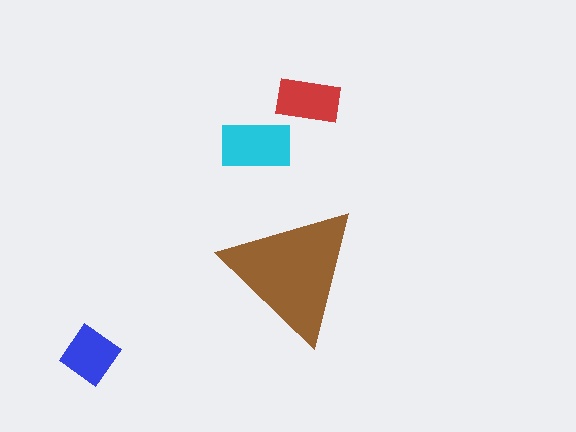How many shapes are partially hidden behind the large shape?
0 shapes are partially hidden.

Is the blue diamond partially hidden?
No, the blue diamond is fully visible.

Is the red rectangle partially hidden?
No, the red rectangle is fully visible.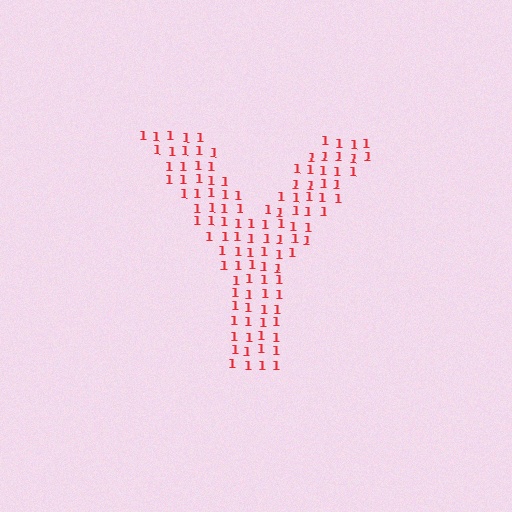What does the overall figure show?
The overall figure shows the letter Y.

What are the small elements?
The small elements are digit 1's.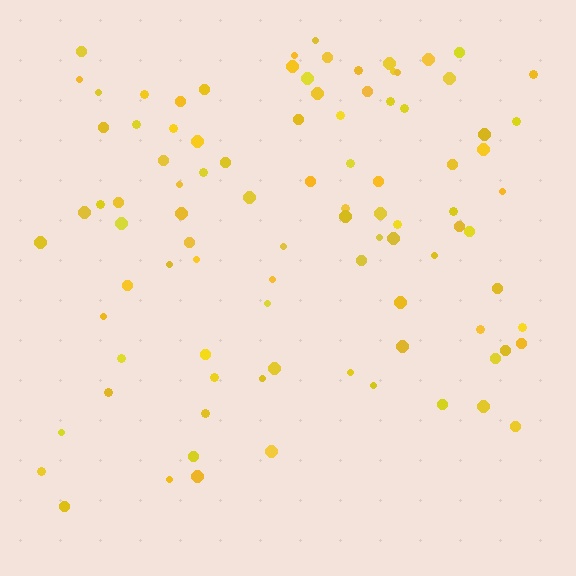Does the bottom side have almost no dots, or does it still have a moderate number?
Still a moderate number, just noticeably fewer than the top.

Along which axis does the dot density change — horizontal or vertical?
Vertical.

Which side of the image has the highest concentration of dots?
The top.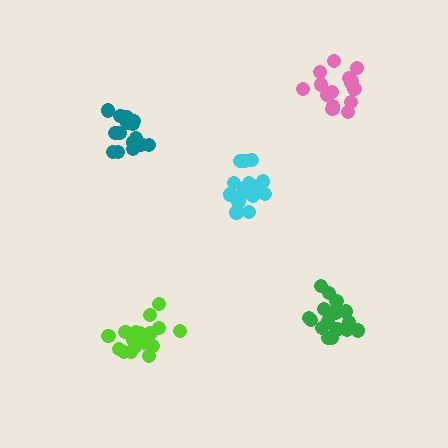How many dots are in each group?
Group 1: 20 dots, Group 2: 15 dots, Group 3: 16 dots, Group 4: 19 dots, Group 5: 18 dots (88 total).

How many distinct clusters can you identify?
There are 5 distinct clusters.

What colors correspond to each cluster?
The clusters are colored: lime, pink, teal, green, cyan.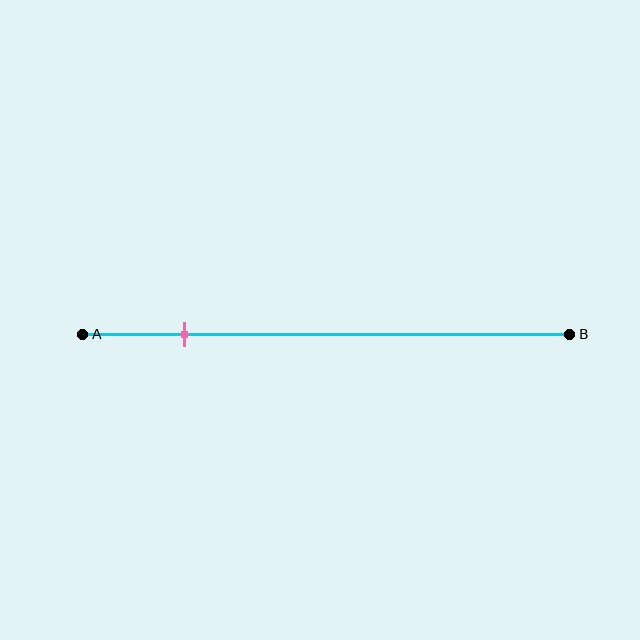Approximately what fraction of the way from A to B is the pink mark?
The pink mark is approximately 20% of the way from A to B.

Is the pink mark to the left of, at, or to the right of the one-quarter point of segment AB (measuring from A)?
The pink mark is to the left of the one-quarter point of segment AB.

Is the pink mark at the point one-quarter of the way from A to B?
No, the mark is at about 20% from A, not at the 25% one-quarter point.